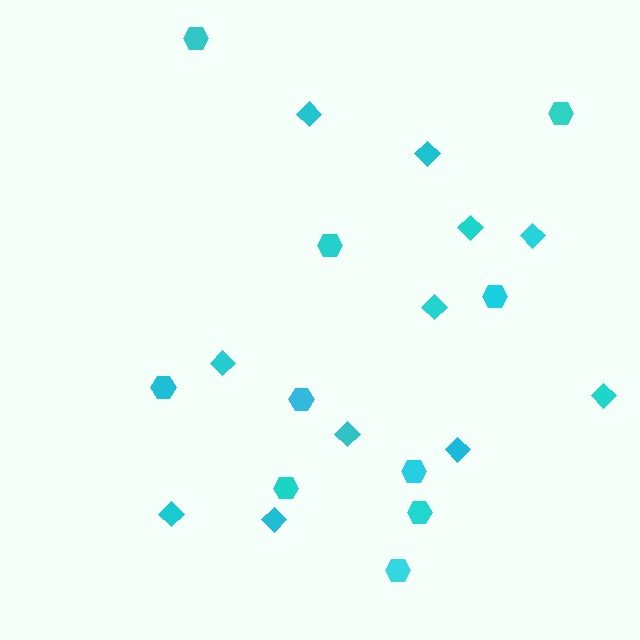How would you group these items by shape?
There are 2 groups: one group of hexagons (10) and one group of diamonds (11).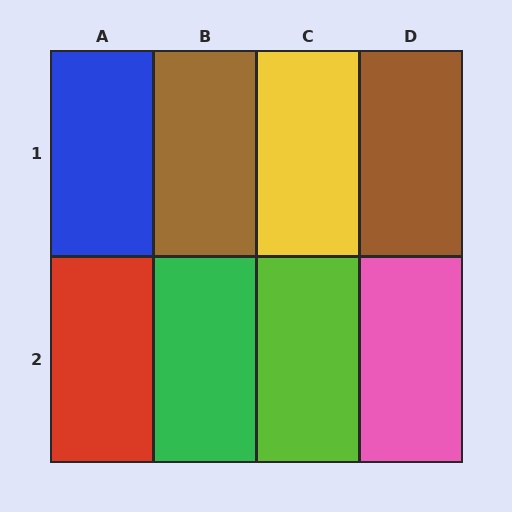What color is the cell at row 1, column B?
Brown.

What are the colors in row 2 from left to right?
Red, green, lime, pink.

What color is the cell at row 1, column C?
Yellow.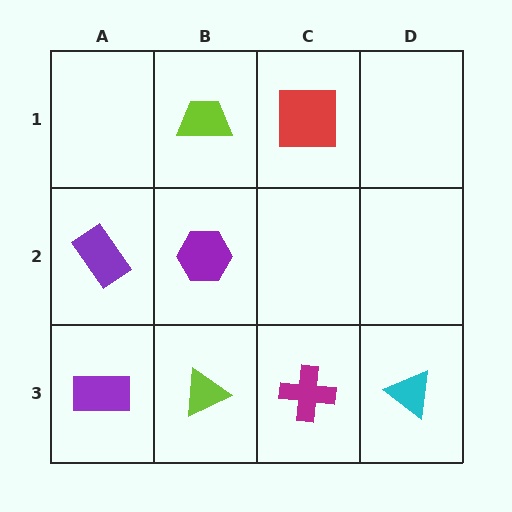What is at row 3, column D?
A cyan triangle.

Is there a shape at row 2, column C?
No, that cell is empty.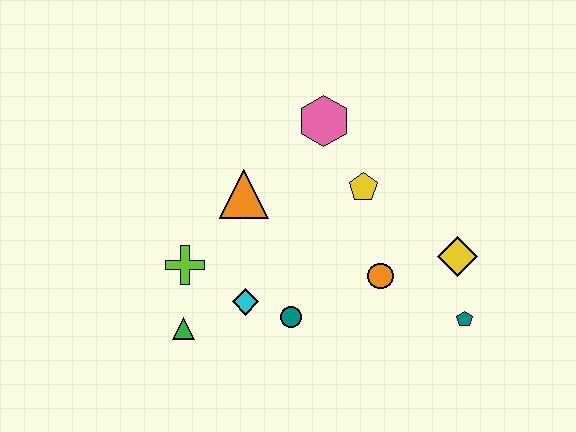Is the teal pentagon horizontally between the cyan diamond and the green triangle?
No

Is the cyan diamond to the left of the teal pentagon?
Yes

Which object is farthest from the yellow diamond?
The green triangle is farthest from the yellow diamond.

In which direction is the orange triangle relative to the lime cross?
The orange triangle is above the lime cross.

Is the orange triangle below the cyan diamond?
No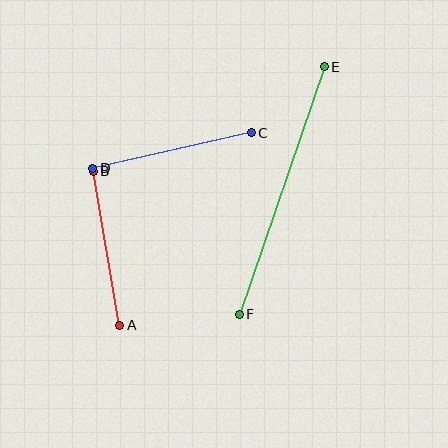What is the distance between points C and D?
The distance is approximately 163 pixels.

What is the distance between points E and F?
The distance is approximately 262 pixels.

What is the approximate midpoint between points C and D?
The midpoint is at approximately (172, 151) pixels.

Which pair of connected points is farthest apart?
Points E and F are farthest apart.